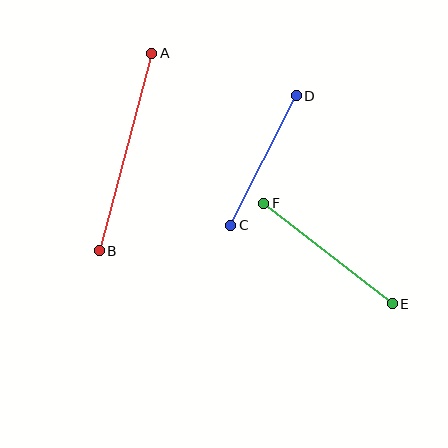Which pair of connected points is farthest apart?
Points A and B are farthest apart.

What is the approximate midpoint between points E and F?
The midpoint is at approximately (328, 254) pixels.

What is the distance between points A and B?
The distance is approximately 205 pixels.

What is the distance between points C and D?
The distance is approximately 145 pixels.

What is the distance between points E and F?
The distance is approximately 163 pixels.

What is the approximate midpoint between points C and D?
The midpoint is at approximately (264, 160) pixels.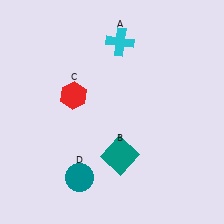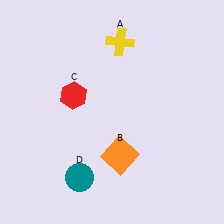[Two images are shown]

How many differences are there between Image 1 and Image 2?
There are 2 differences between the two images.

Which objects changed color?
A changed from cyan to yellow. B changed from teal to orange.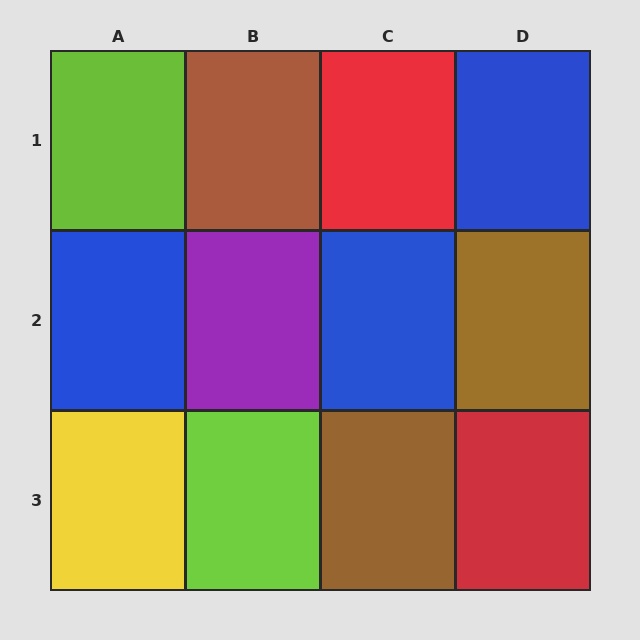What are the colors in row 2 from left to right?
Blue, purple, blue, brown.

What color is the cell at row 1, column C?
Red.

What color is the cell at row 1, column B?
Brown.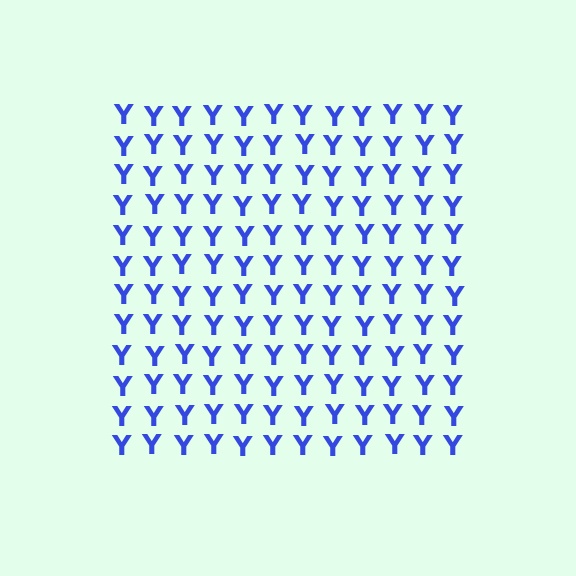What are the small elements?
The small elements are letter Y's.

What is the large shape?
The large shape is a square.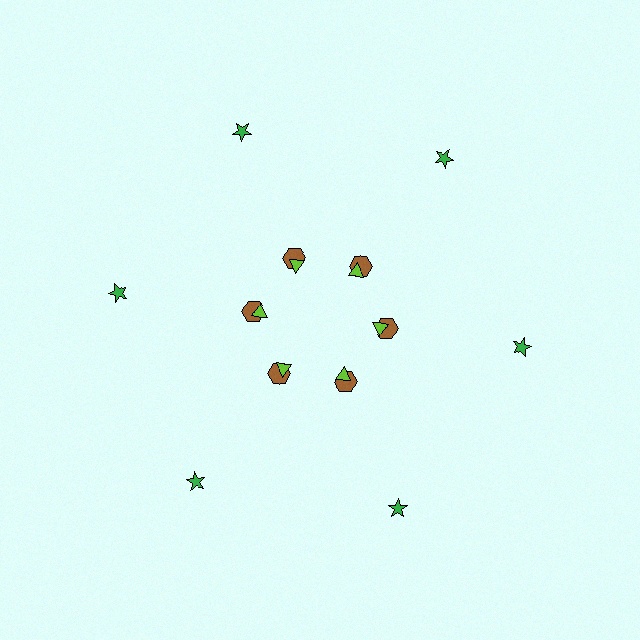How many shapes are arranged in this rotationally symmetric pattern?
There are 18 shapes, arranged in 6 groups of 3.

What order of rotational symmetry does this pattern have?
This pattern has 6-fold rotational symmetry.